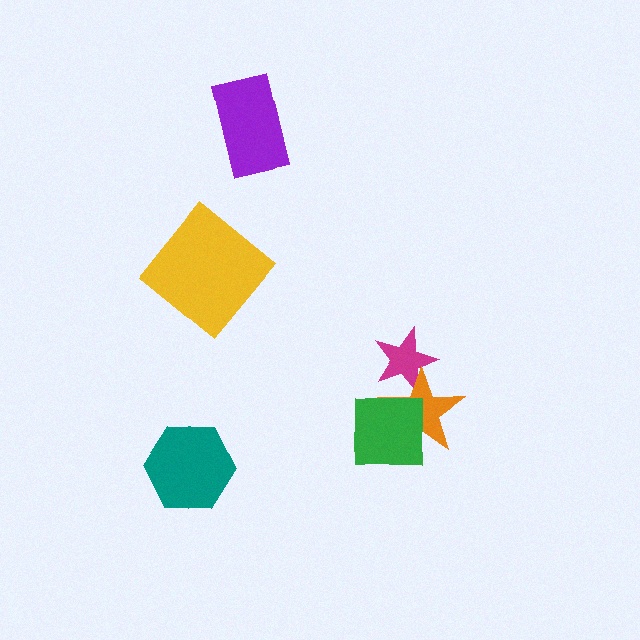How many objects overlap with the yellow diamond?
0 objects overlap with the yellow diamond.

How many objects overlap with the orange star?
2 objects overlap with the orange star.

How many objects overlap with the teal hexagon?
0 objects overlap with the teal hexagon.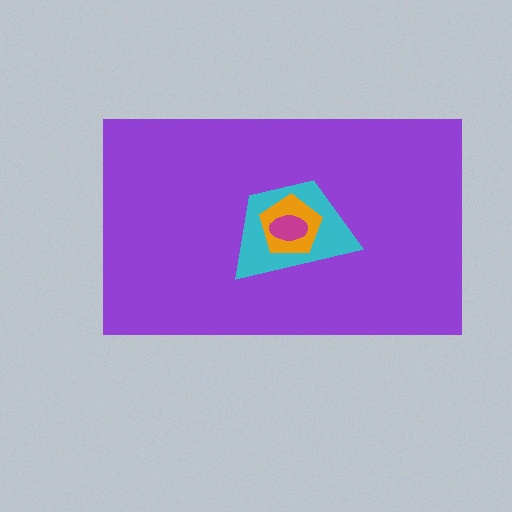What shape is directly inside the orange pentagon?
The magenta ellipse.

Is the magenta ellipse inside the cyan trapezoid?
Yes.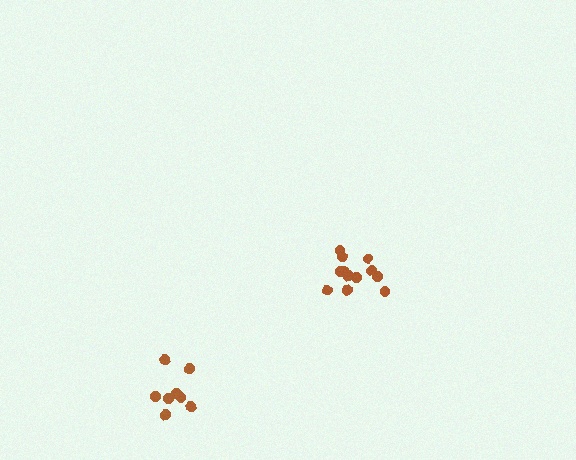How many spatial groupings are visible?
There are 2 spatial groupings.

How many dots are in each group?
Group 1: 8 dots, Group 2: 12 dots (20 total).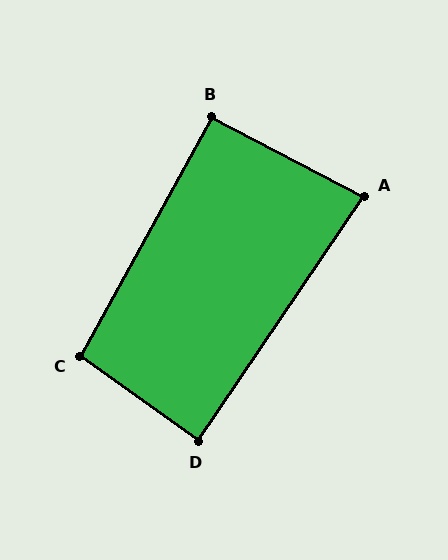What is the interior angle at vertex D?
Approximately 89 degrees (approximately right).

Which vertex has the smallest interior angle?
A, at approximately 83 degrees.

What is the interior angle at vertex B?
Approximately 91 degrees (approximately right).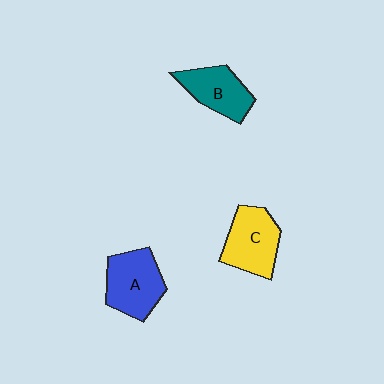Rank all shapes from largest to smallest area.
From largest to smallest: A (blue), C (yellow), B (teal).